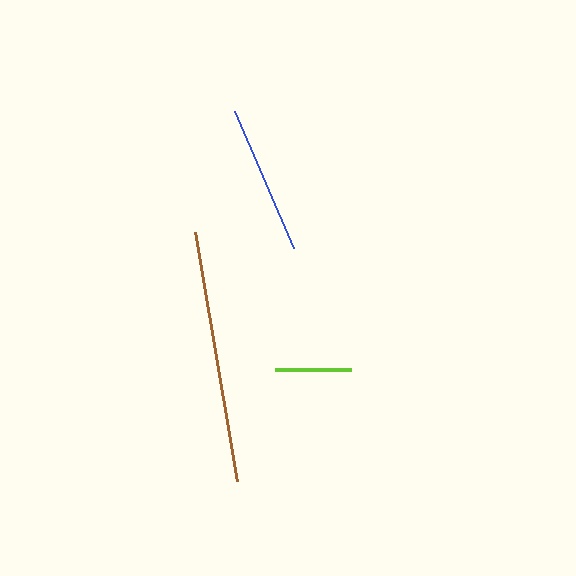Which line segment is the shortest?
The lime line is the shortest at approximately 76 pixels.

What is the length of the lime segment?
The lime segment is approximately 76 pixels long.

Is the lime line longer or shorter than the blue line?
The blue line is longer than the lime line.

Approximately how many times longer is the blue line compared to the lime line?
The blue line is approximately 2.0 times the length of the lime line.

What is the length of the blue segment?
The blue segment is approximately 149 pixels long.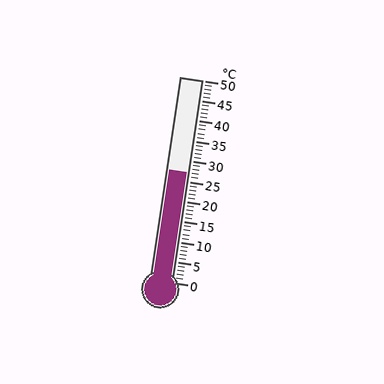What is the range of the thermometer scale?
The thermometer scale ranges from 0°C to 50°C.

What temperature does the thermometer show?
The thermometer shows approximately 27°C.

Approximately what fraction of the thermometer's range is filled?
The thermometer is filled to approximately 55% of its range.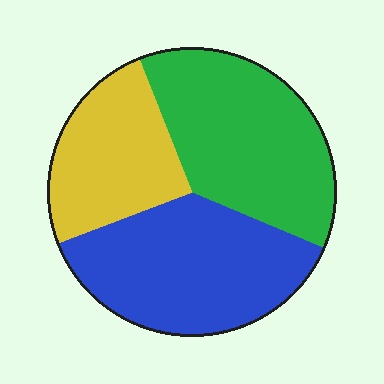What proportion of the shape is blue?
Blue covers about 40% of the shape.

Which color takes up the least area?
Yellow, at roughly 25%.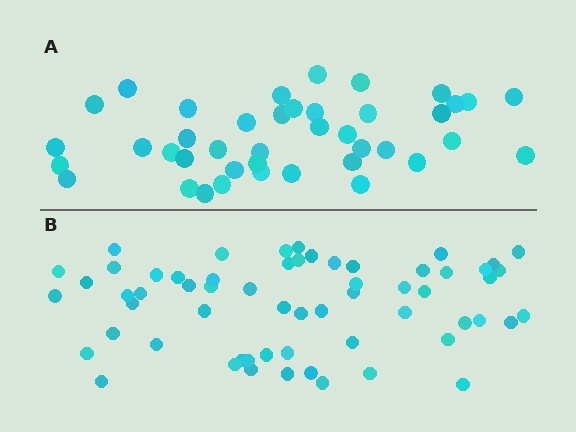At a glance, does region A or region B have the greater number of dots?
Region B (the bottom region) has more dots.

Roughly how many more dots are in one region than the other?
Region B has approximately 20 more dots than region A.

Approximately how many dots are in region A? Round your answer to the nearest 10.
About 40 dots. (The exact count is 41, which rounds to 40.)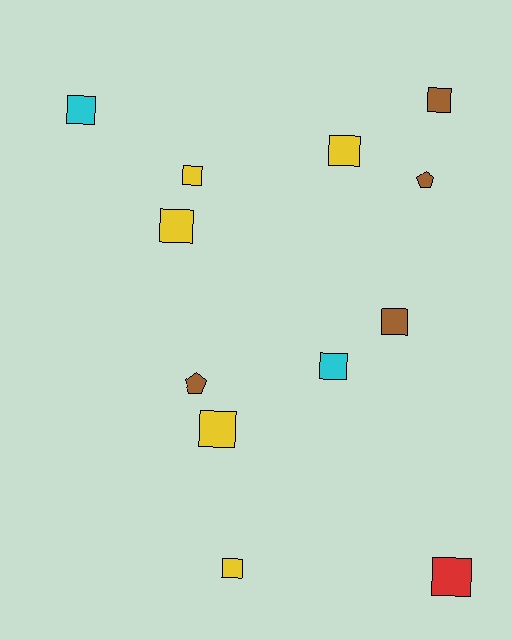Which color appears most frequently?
Yellow, with 5 objects.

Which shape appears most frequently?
Square, with 10 objects.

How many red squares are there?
There is 1 red square.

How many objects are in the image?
There are 12 objects.